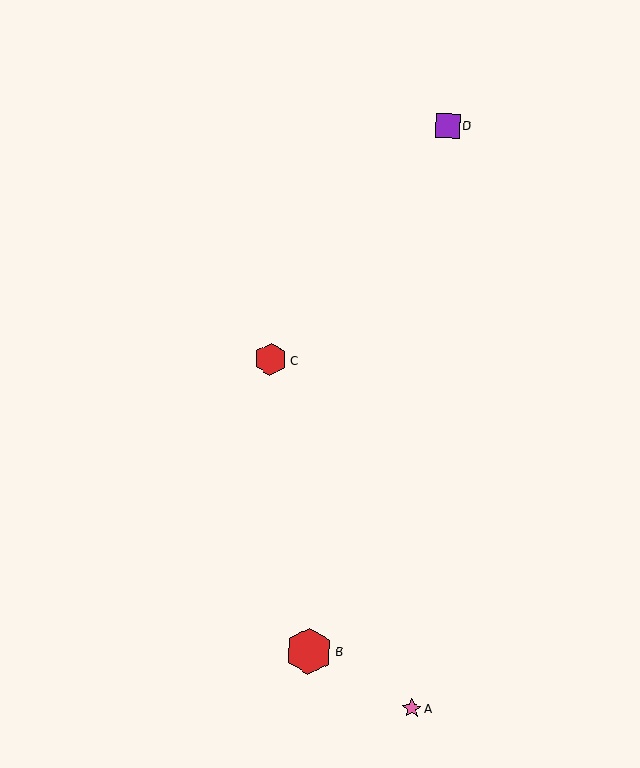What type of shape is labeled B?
Shape B is a red hexagon.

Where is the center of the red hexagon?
The center of the red hexagon is at (309, 651).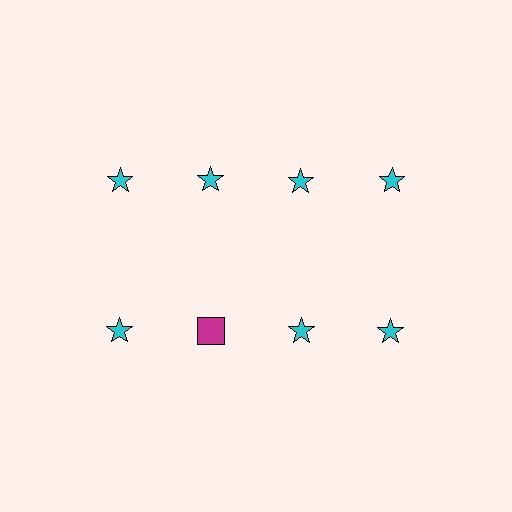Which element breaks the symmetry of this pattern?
The magenta square in the second row, second from left column breaks the symmetry. All other shapes are cyan stars.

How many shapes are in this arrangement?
There are 8 shapes arranged in a grid pattern.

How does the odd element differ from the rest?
It differs in both color (magenta instead of cyan) and shape (square instead of star).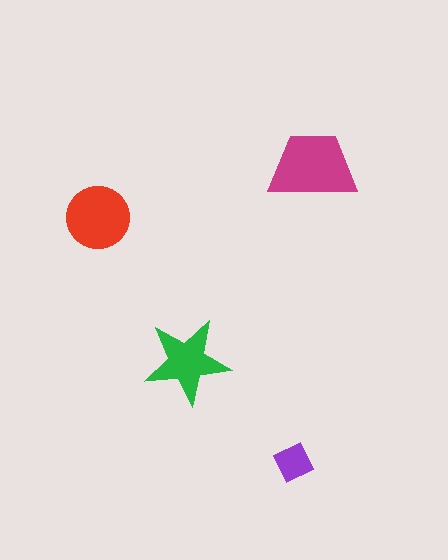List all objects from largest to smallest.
The magenta trapezoid, the red circle, the green star, the purple diamond.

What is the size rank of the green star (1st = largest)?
3rd.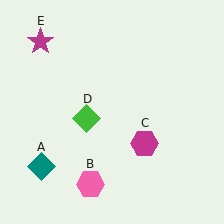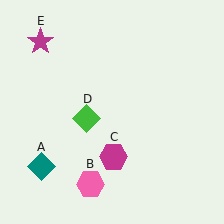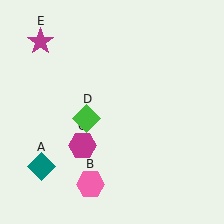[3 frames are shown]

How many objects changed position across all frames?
1 object changed position: magenta hexagon (object C).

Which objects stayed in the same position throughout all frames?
Teal diamond (object A) and pink hexagon (object B) and green diamond (object D) and magenta star (object E) remained stationary.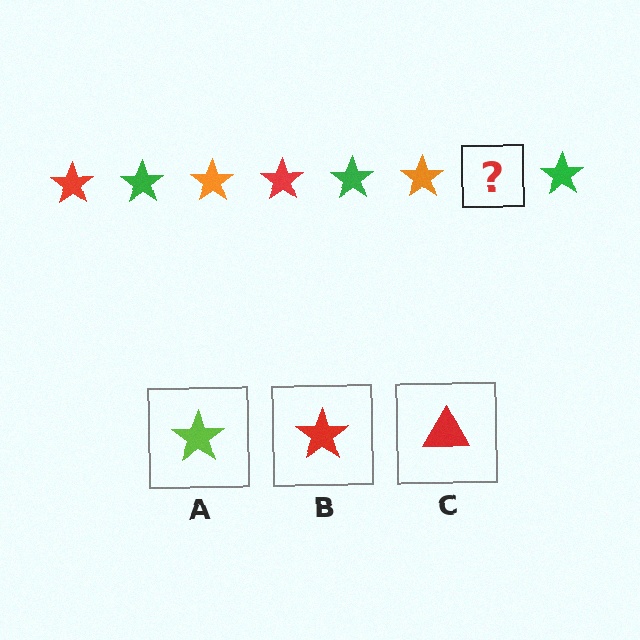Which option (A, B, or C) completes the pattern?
B.